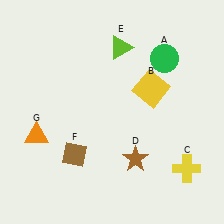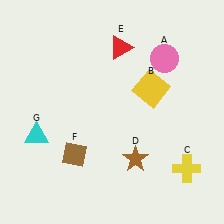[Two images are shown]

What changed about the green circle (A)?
In Image 1, A is green. In Image 2, it changed to pink.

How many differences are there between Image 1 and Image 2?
There are 3 differences between the two images.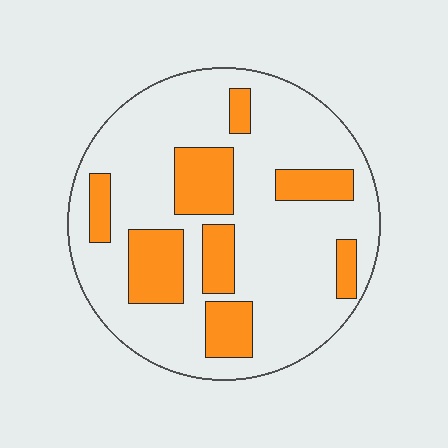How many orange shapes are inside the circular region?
8.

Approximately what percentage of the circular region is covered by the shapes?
Approximately 25%.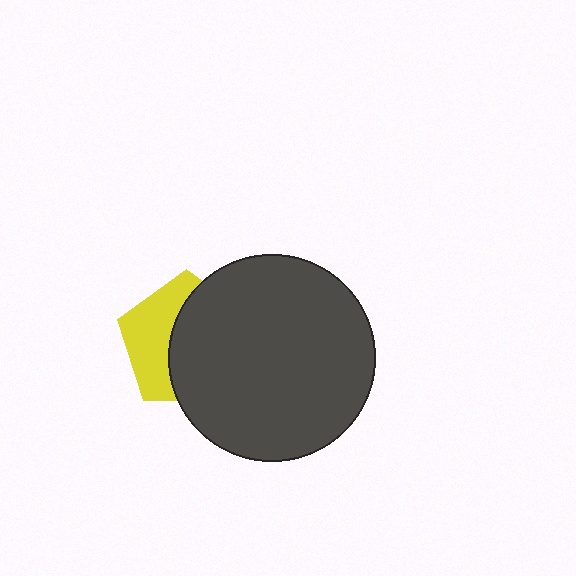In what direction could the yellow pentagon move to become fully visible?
The yellow pentagon could move left. That would shift it out from behind the dark gray circle entirely.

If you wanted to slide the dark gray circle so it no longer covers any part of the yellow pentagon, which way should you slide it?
Slide it right — that is the most direct way to separate the two shapes.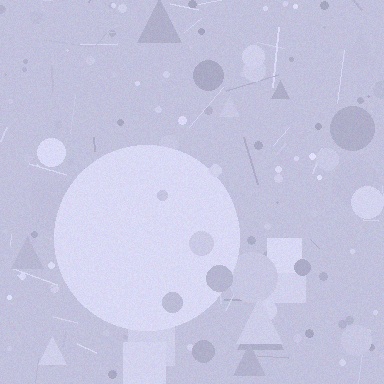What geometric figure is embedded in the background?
A circle is embedded in the background.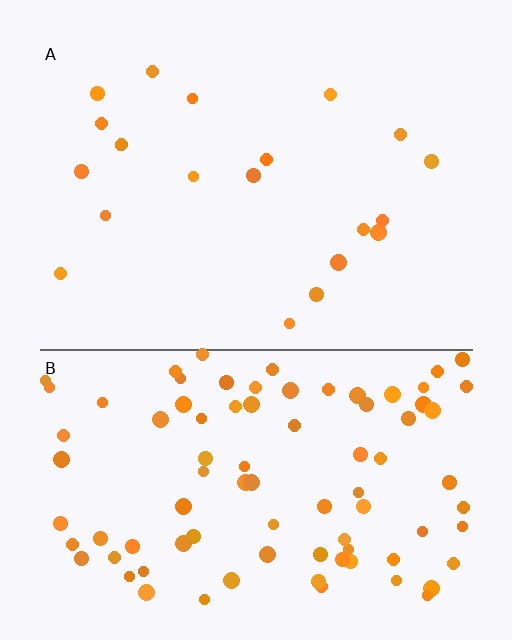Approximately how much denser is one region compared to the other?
Approximately 4.2× — region B over region A.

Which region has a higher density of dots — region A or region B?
B (the bottom).